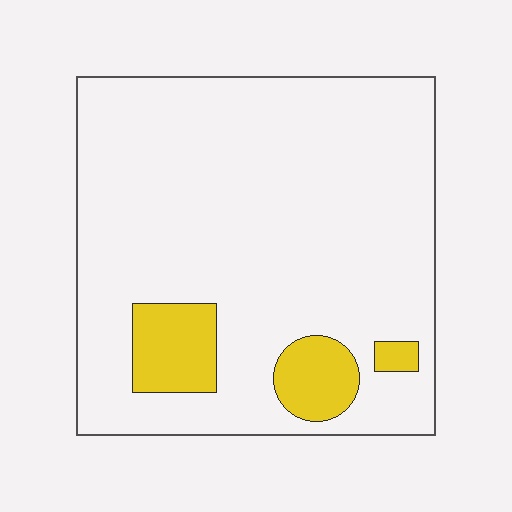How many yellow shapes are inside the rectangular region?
3.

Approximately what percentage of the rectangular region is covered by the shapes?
Approximately 10%.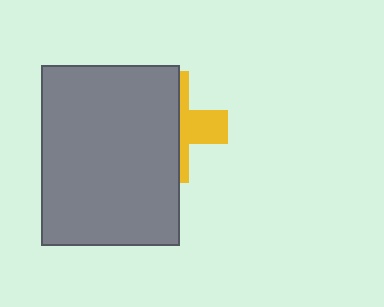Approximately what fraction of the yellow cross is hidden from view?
Roughly 63% of the yellow cross is hidden behind the gray rectangle.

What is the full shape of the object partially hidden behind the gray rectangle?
The partially hidden object is a yellow cross.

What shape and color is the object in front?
The object in front is a gray rectangle.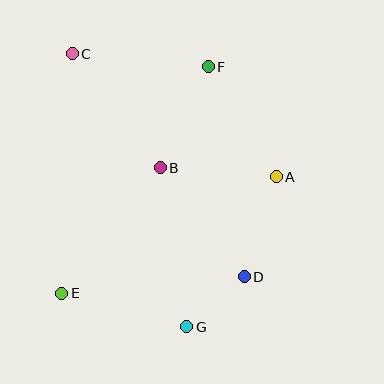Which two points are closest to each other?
Points D and G are closest to each other.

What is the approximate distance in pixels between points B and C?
The distance between B and C is approximately 144 pixels.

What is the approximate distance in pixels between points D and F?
The distance between D and F is approximately 213 pixels.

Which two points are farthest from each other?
Points C and G are farthest from each other.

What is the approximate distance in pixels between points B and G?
The distance between B and G is approximately 161 pixels.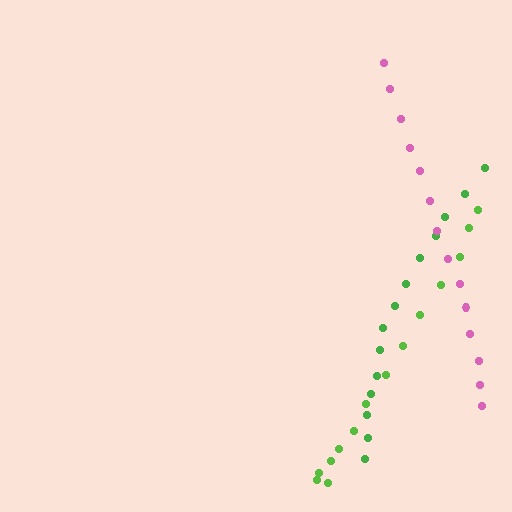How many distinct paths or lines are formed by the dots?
There are 3 distinct paths.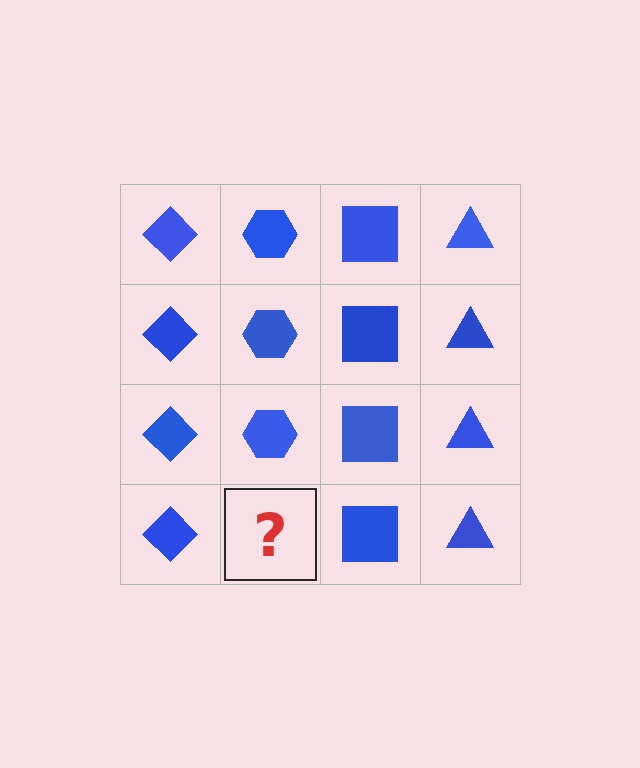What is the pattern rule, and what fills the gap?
The rule is that each column has a consistent shape. The gap should be filled with a blue hexagon.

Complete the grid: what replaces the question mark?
The question mark should be replaced with a blue hexagon.